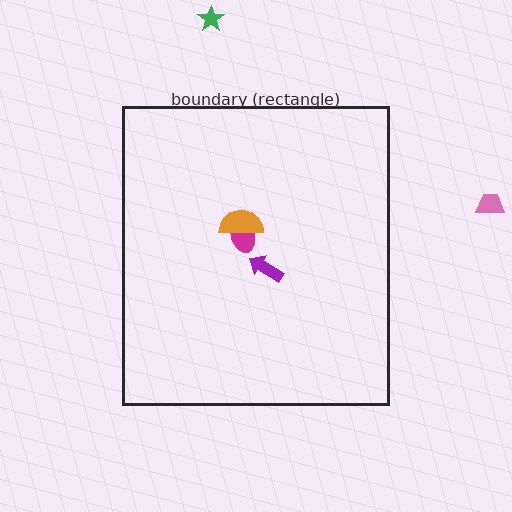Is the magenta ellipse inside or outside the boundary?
Inside.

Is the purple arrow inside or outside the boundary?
Inside.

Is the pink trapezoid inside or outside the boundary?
Outside.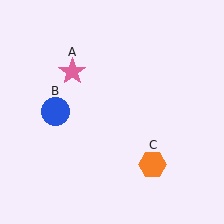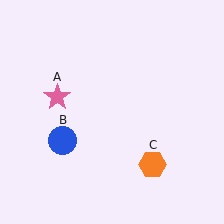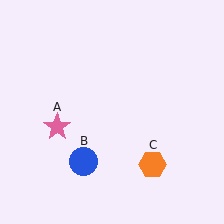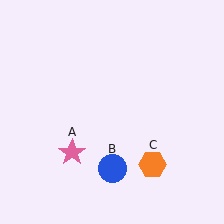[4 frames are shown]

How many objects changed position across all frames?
2 objects changed position: pink star (object A), blue circle (object B).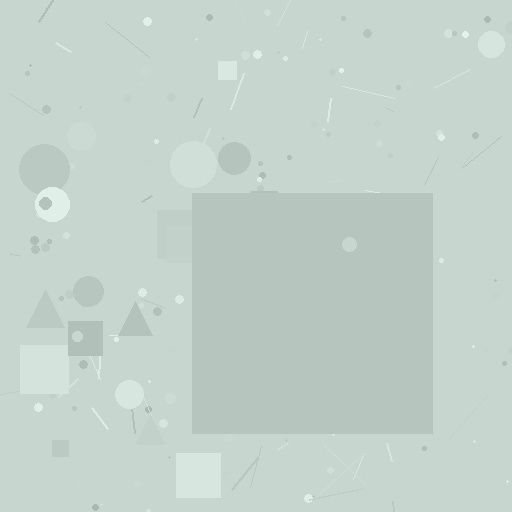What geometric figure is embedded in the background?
A square is embedded in the background.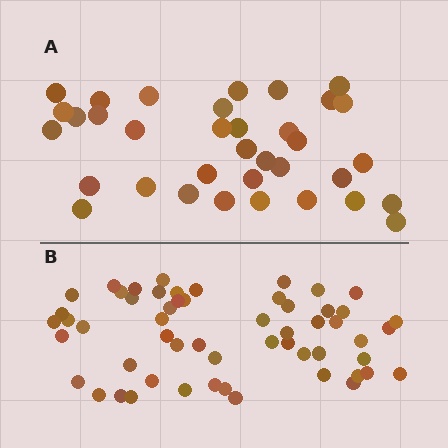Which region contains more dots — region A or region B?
Region B (the bottom region) has more dots.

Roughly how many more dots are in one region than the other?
Region B has approximately 20 more dots than region A.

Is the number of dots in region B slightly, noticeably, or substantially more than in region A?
Region B has substantially more. The ratio is roughly 1.6 to 1.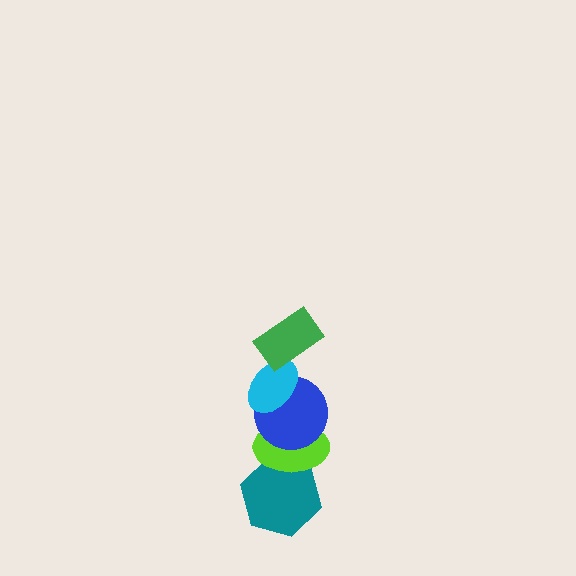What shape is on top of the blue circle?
The cyan ellipse is on top of the blue circle.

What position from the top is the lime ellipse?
The lime ellipse is 4th from the top.